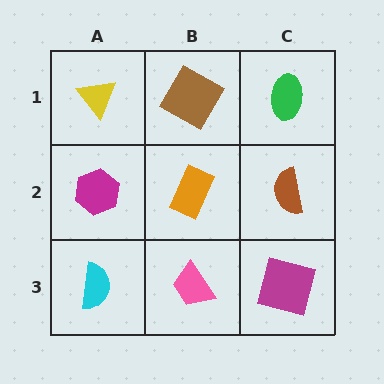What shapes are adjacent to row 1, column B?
An orange rectangle (row 2, column B), a yellow triangle (row 1, column A), a green ellipse (row 1, column C).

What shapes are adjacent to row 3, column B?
An orange rectangle (row 2, column B), a cyan semicircle (row 3, column A), a magenta square (row 3, column C).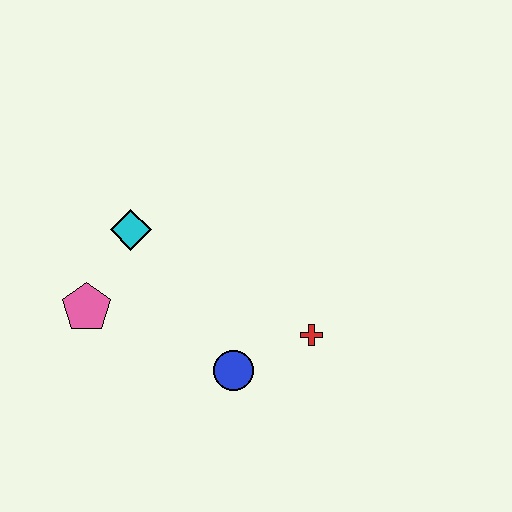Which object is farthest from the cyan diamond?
The red cross is farthest from the cyan diamond.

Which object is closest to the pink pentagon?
The cyan diamond is closest to the pink pentagon.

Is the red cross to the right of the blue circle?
Yes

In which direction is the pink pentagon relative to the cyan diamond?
The pink pentagon is below the cyan diamond.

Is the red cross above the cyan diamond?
No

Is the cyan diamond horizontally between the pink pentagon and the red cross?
Yes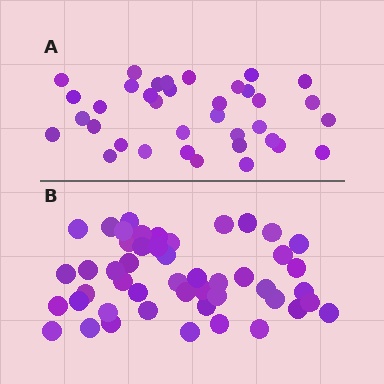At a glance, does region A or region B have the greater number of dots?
Region B (the bottom region) has more dots.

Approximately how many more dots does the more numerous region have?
Region B has roughly 12 or so more dots than region A.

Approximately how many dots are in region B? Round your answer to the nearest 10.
About 50 dots. (The exact count is 48, which rounds to 50.)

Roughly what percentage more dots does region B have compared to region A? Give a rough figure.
About 35% more.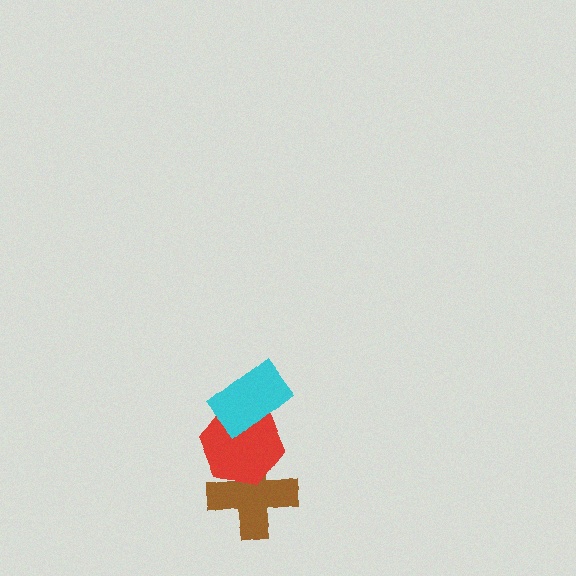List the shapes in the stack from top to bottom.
From top to bottom: the cyan rectangle, the red hexagon, the brown cross.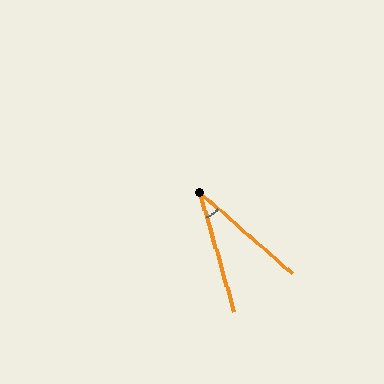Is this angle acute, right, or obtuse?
It is acute.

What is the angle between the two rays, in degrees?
Approximately 33 degrees.